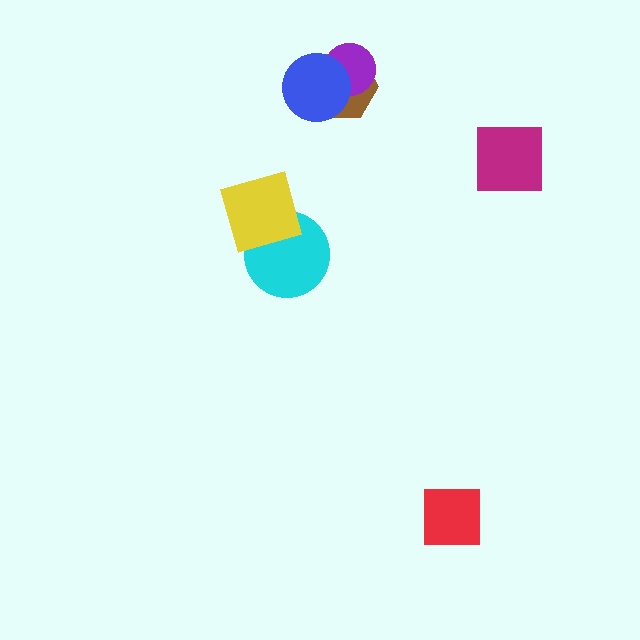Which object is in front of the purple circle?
The blue circle is in front of the purple circle.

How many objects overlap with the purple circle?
2 objects overlap with the purple circle.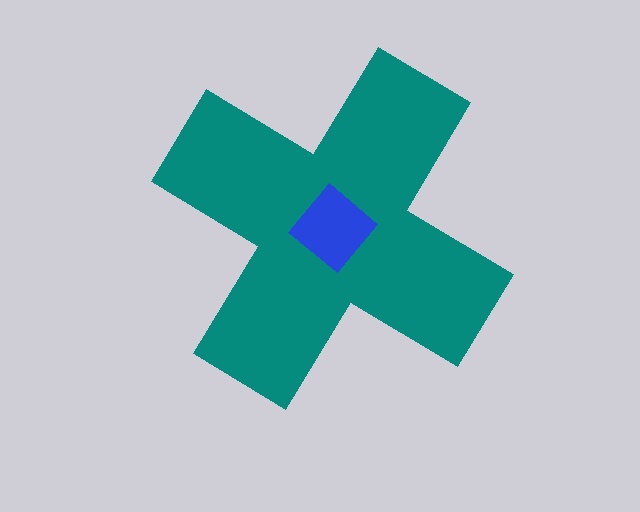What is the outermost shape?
The teal cross.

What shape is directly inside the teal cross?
The blue diamond.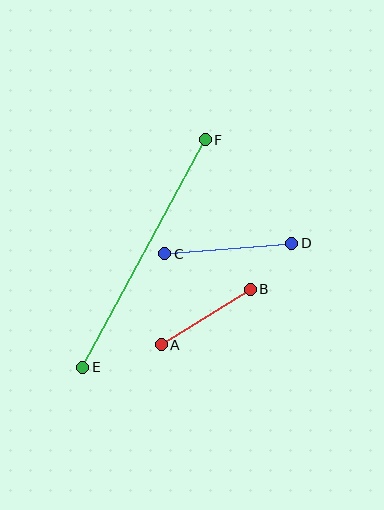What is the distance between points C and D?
The distance is approximately 128 pixels.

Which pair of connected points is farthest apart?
Points E and F are farthest apart.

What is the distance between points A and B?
The distance is approximately 105 pixels.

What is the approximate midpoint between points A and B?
The midpoint is at approximately (206, 317) pixels.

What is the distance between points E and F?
The distance is approximately 259 pixels.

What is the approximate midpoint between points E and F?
The midpoint is at approximately (144, 254) pixels.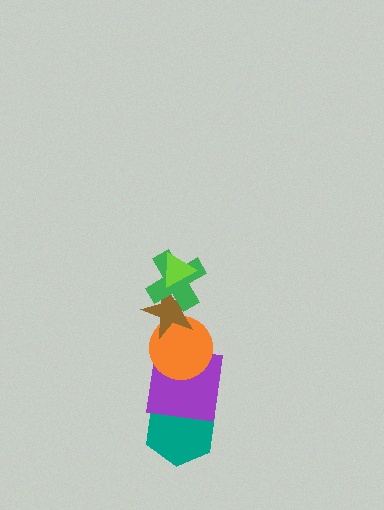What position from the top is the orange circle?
The orange circle is 4th from the top.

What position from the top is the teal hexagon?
The teal hexagon is 6th from the top.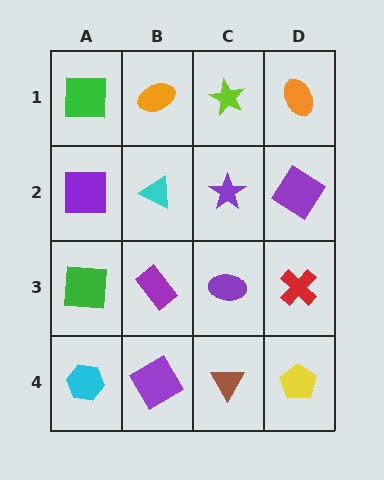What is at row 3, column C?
A purple ellipse.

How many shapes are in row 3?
4 shapes.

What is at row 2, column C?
A purple star.